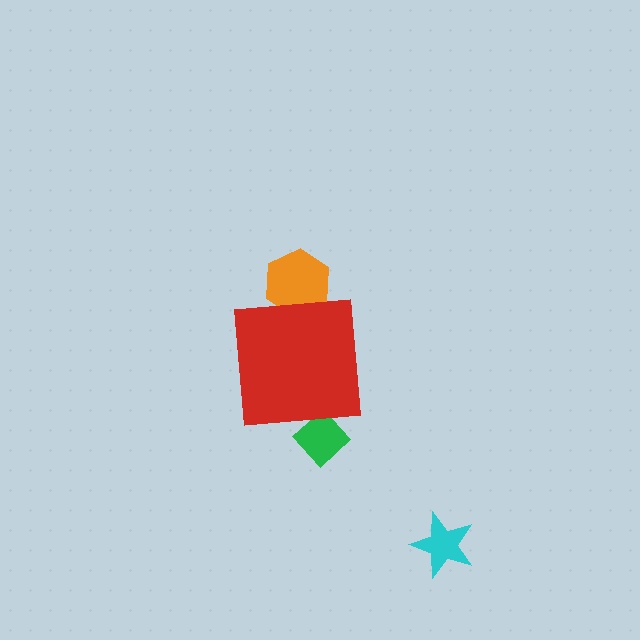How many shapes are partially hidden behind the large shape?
2 shapes are partially hidden.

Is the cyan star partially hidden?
No, the cyan star is fully visible.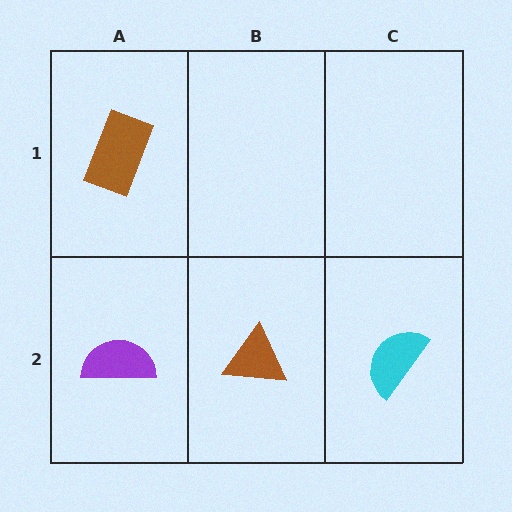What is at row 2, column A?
A purple semicircle.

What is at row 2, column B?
A brown triangle.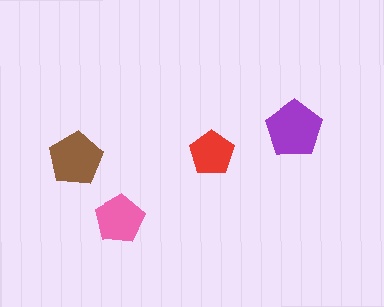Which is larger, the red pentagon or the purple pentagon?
The purple one.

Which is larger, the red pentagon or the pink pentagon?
The pink one.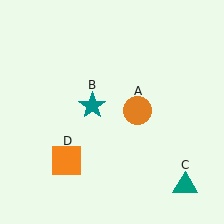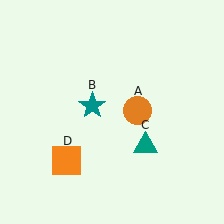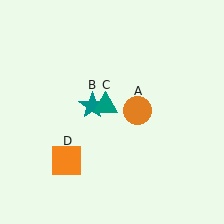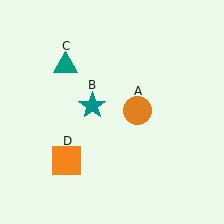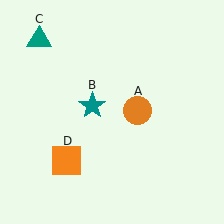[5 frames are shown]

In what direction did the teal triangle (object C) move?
The teal triangle (object C) moved up and to the left.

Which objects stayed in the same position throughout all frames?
Orange circle (object A) and teal star (object B) and orange square (object D) remained stationary.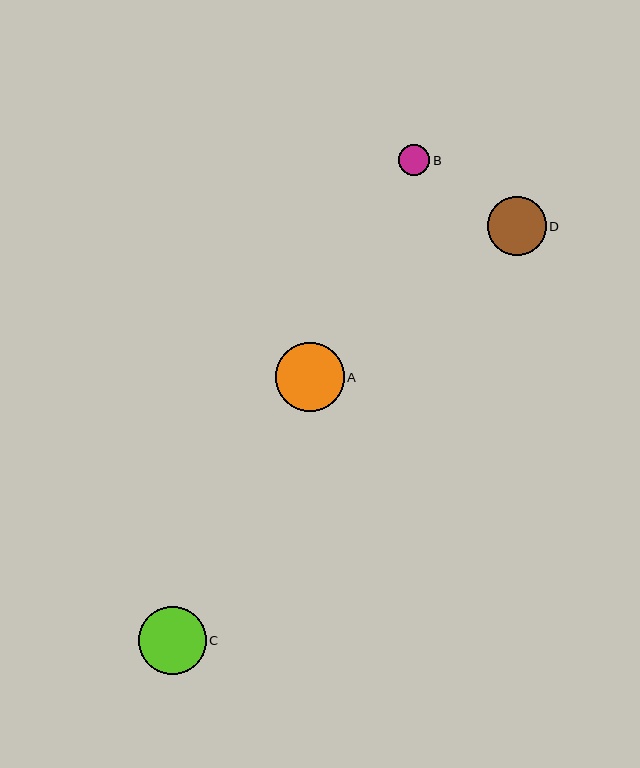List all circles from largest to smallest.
From largest to smallest: A, C, D, B.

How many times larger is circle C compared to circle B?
Circle C is approximately 2.2 times the size of circle B.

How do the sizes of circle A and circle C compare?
Circle A and circle C are approximately the same size.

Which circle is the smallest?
Circle B is the smallest with a size of approximately 31 pixels.